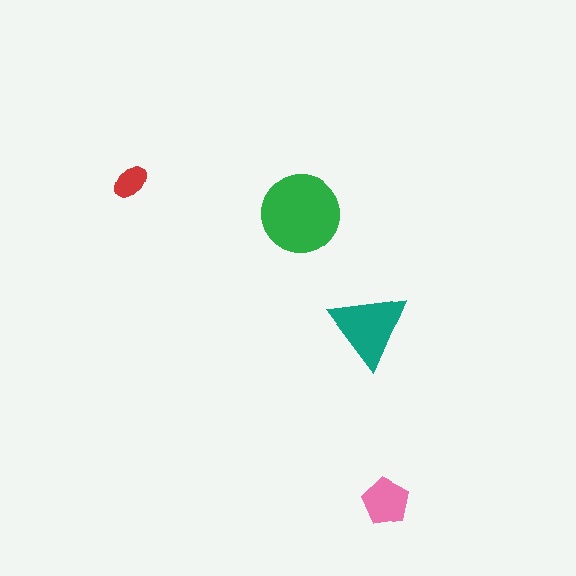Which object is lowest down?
The pink pentagon is bottommost.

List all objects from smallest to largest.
The red ellipse, the pink pentagon, the teal triangle, the green circle.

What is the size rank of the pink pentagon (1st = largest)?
3rd.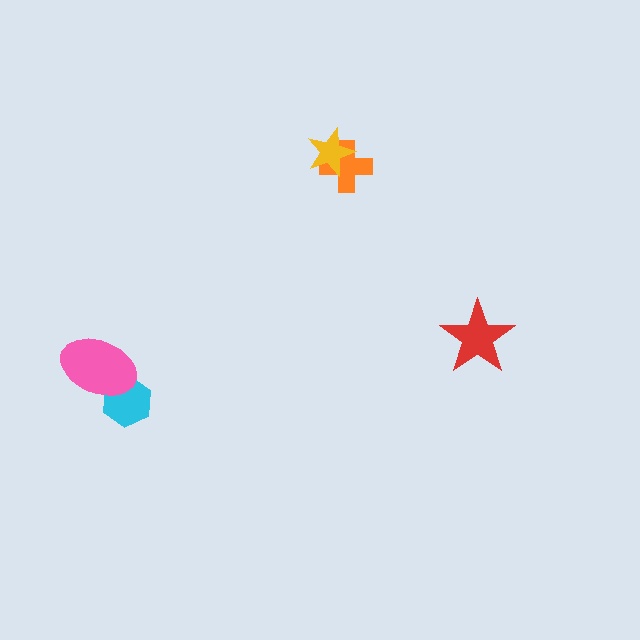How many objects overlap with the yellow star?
1 object overlaps with the yellow star.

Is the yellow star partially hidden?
No, no other shape covers it.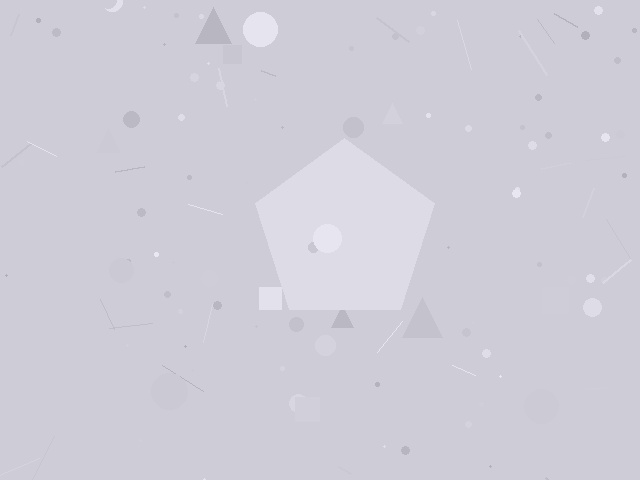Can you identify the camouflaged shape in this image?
The camouflaged shape is a pentagon.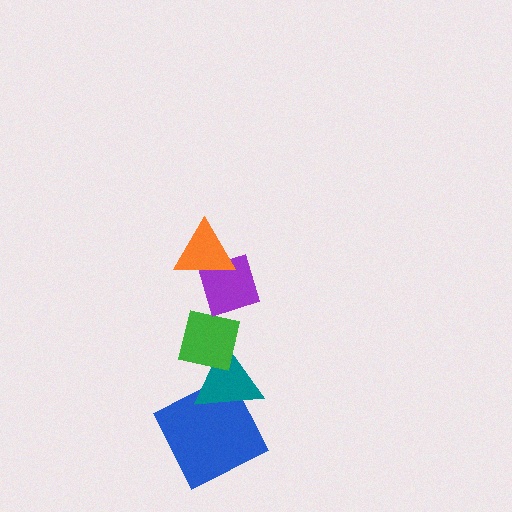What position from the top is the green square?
The green square is 3rd from the top.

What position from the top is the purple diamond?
The purple diamond is 2nd from the top.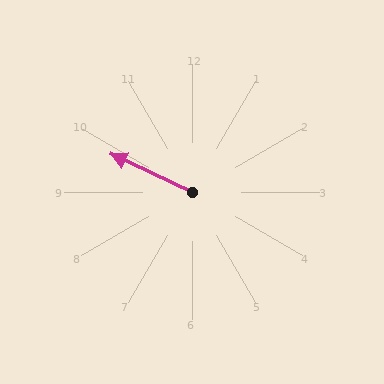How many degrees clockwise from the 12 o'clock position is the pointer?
Approximately 295 degrees.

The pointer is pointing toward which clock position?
Roughly 10 o'clock.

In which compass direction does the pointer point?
Northwest.